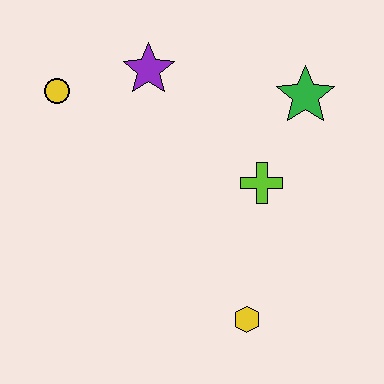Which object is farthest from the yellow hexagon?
The yellow circle is farthest from the yellow hexagon.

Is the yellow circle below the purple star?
Yes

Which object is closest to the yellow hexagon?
The lime cross is closest to the yellow hexagon.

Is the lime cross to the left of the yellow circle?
No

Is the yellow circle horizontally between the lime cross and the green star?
No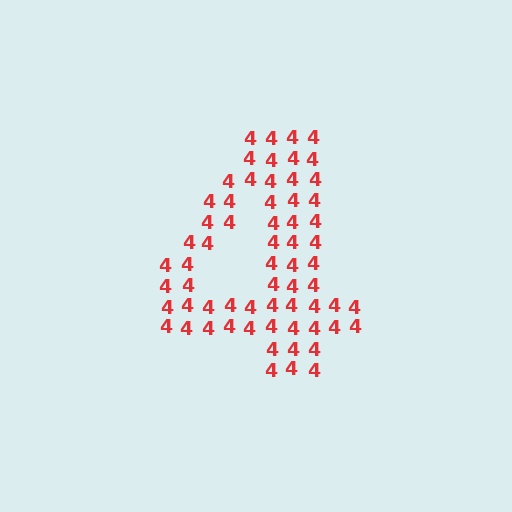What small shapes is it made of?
It is made of small digit 4's.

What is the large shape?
The large shape is the digit 4.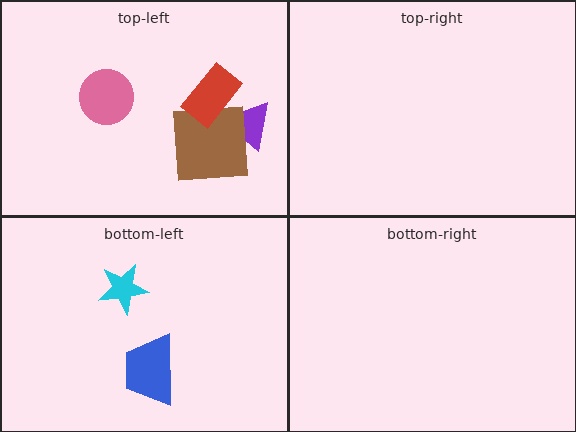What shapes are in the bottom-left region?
The cyan star, the blue trapezoid.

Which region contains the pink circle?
The top-left region.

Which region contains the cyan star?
The bottom-left region.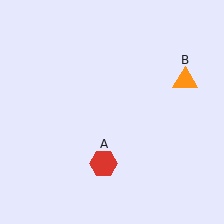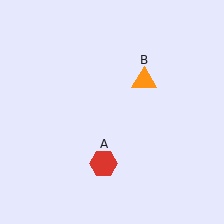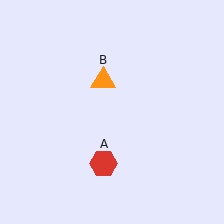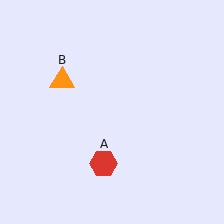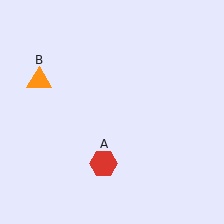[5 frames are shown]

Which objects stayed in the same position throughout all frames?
Red hexagon (object A) remained stationary.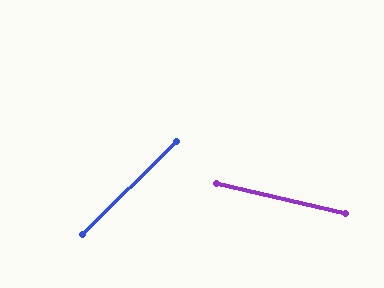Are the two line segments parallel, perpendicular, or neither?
Neither parallel nor perpendicular — they differ by about 58°.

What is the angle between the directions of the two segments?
Approximately 58 degrees.